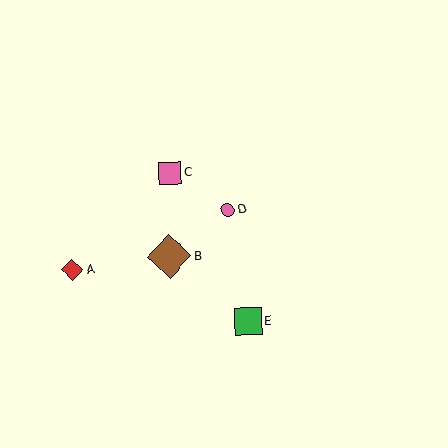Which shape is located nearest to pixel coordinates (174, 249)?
The brown diamond (labeled B) at (169, 256) is nearest to that location.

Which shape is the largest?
The brown diamond (labeled B) is the largest.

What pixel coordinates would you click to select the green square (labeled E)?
Click at (248, 321) to select the green square E.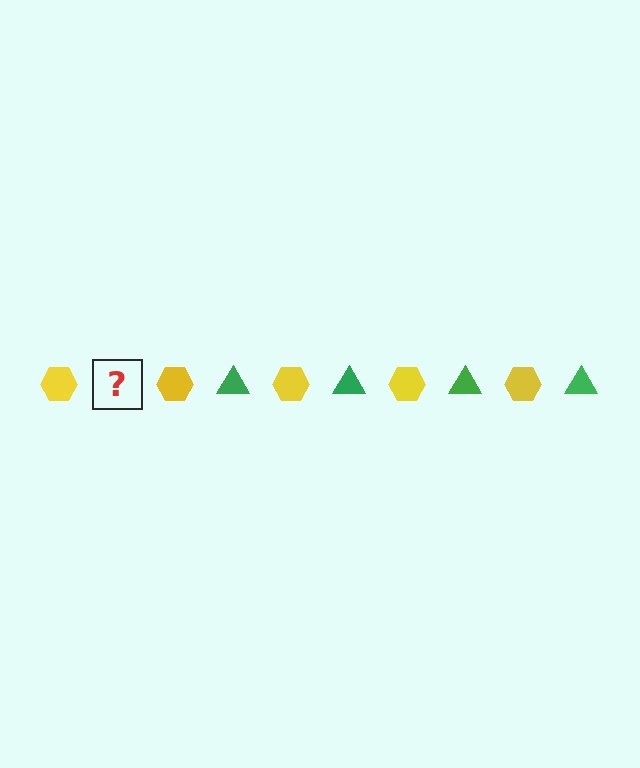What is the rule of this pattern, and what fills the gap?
The rule is that the pattern alternates between yellow hexagon and green triangle. The gap should be filled with a green triangle.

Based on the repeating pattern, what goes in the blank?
The blank should be a green triangle.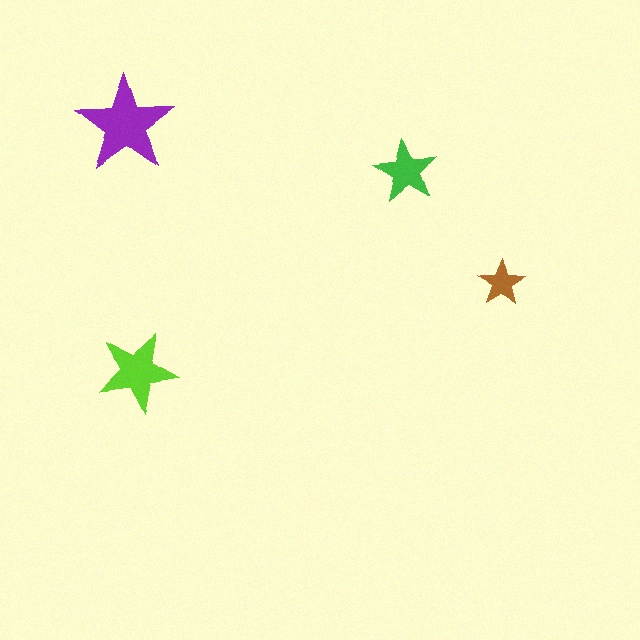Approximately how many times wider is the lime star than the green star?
About 1.5 times wider.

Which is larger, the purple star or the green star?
The purple one.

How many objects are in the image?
There are 4 objects in the image.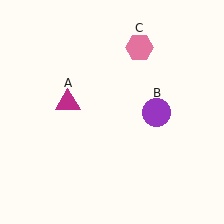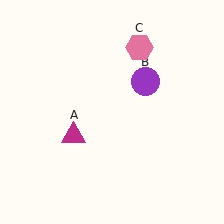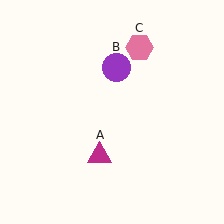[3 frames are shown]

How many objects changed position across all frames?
2 objects changed position: magenta triangle (object A), purple circle (object B).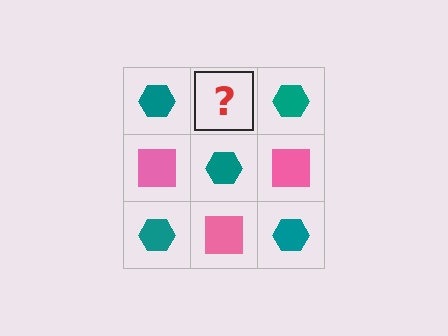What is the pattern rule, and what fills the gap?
The rule is that it alternates teal hexagon and pink square in a checkerboard pattern. The gap should be filled with a pink square.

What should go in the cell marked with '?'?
The missing cell should contain a pink square.